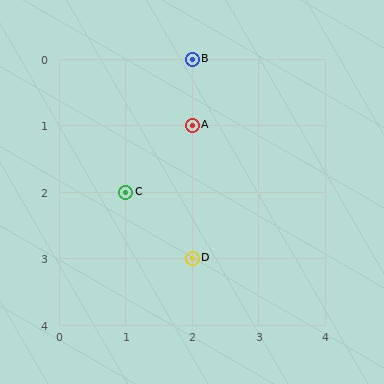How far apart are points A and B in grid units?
Points A and B are 1 row apart.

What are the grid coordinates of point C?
Point C is at grid coordinates (1, 2).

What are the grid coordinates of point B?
Point B is at grid coordinates (2, 0).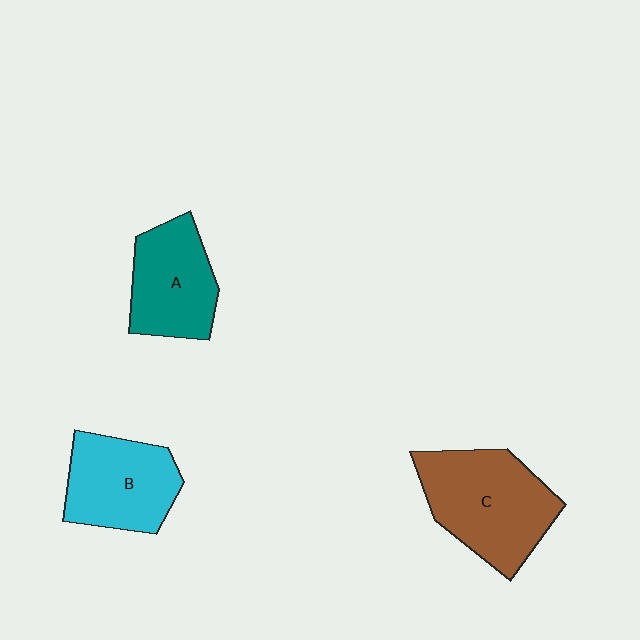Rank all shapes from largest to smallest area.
From largest to smallest: C (brown), B (cyan), A (teal).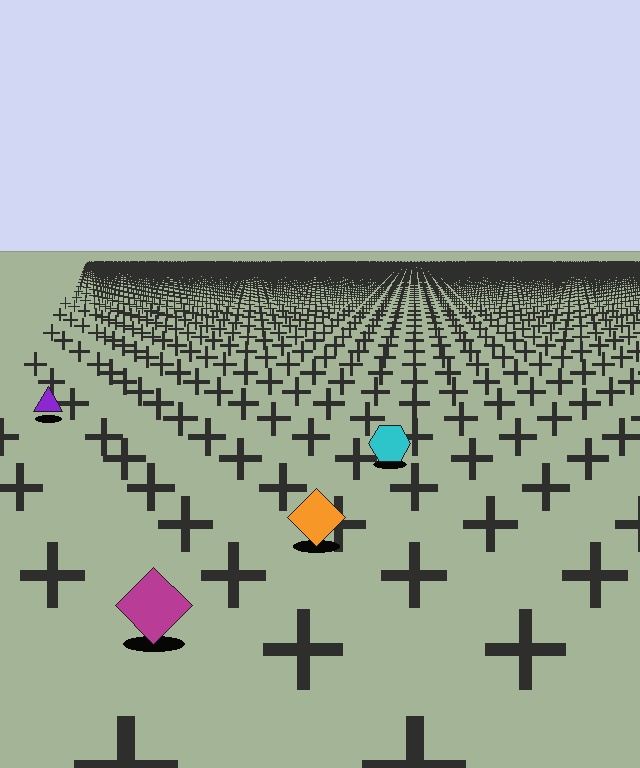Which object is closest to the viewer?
The magenta diamond is closest. The texture marks near it are larger and more spread out.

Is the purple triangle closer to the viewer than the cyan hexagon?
No. The cyan hexagon is closer — you can tell from the texture gradient: the ground texture is coarser near it.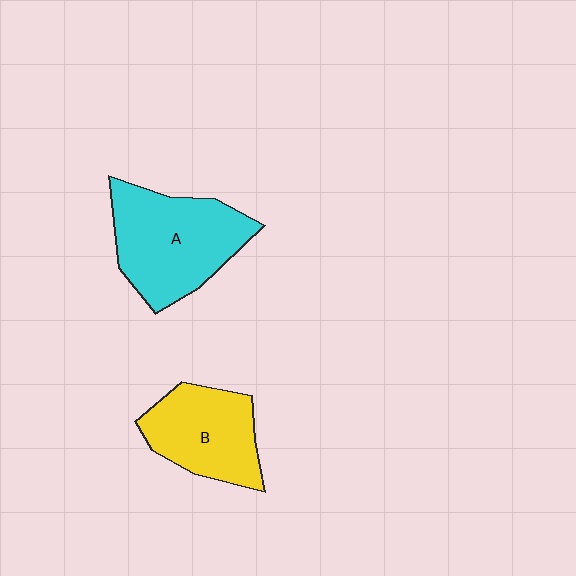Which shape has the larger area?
Shape A (cyan).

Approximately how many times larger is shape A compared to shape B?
Approximately 1.3 times.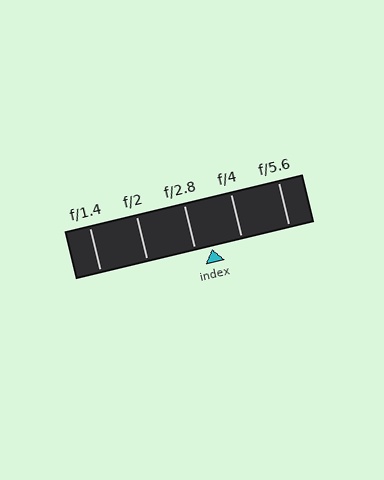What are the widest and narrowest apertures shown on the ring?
The widest aperture shown is f/1.4 and the narrowest is f/5.6.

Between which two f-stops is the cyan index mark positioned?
The index mark is between f/2.8 and f/4.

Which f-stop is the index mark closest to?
The index mark is closest to f/2.8.